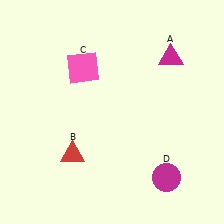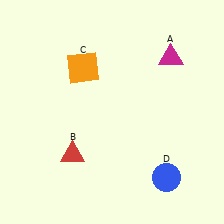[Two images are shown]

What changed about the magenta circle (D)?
In Image 1, D is magenta. In Image 2, it changed to blue.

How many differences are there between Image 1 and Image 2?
There are 2 differences between the two images.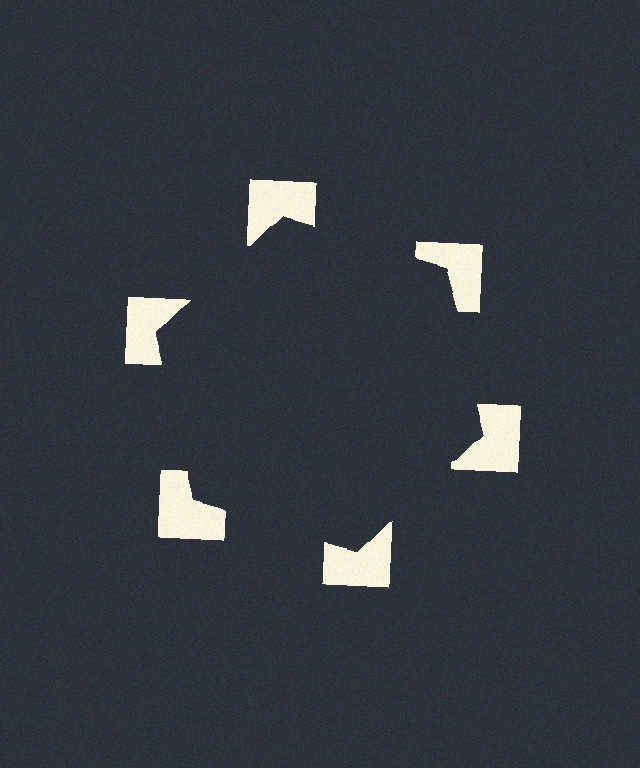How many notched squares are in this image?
There are 6 — one at each vertex of the illusory hexagon.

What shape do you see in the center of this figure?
An illusory hexagon — its edges are inferred from the aligned wedge cuts in the notched squares, not physically drawn.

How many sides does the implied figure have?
6 sides.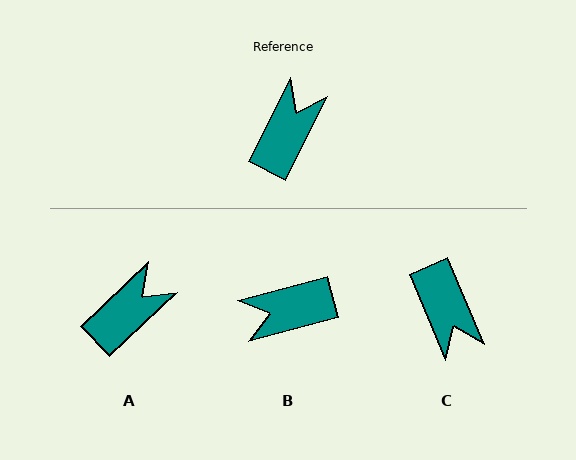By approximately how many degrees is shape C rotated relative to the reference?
Approximately 131 degrees clockwise.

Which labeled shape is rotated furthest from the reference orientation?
B, about 131 degrees away.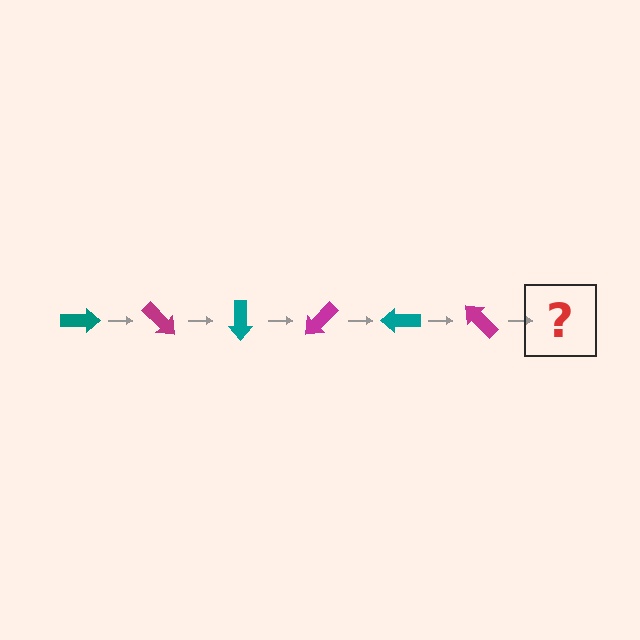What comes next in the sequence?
The next element should be a teal arrow, rotated 270 degrees from the start.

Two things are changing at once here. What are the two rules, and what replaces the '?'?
The two rules are that it rotates 45 degrees each step and the color cycles through teal and magenta. The '?' should be a teal arrow, rotated 270 degrees from the start.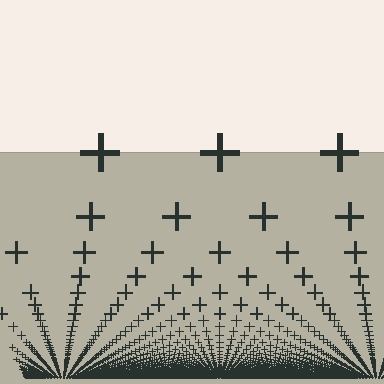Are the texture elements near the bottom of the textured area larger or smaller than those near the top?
Smaller. The gradient is inverted — elements near the bottom are smaller and denser.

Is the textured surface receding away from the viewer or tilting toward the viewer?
The surface appears to tilt toward the viewer. Texture elements get larger and sparser toward the top.